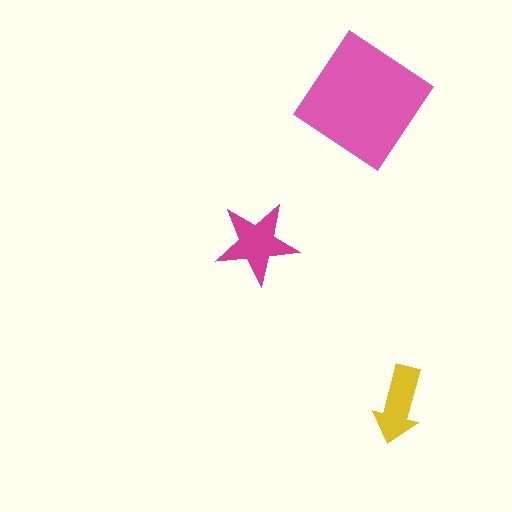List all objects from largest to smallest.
The pink diamond, the magenta star, the yellow arrow.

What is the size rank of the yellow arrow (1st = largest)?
3rd.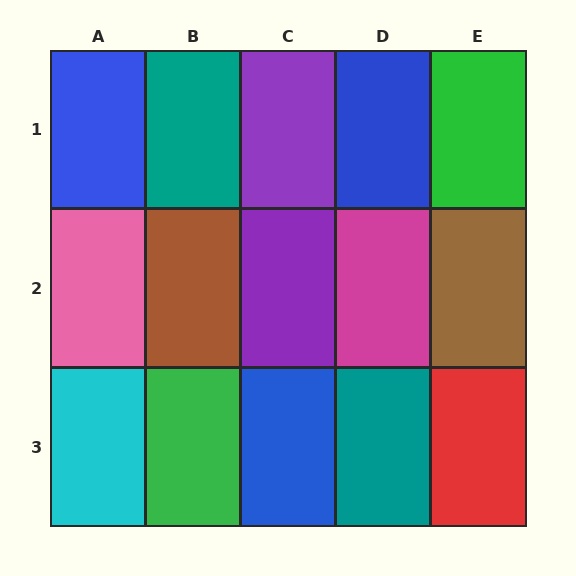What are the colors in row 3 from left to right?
Cyan, green, blue, teal, red.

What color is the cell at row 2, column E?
Brown.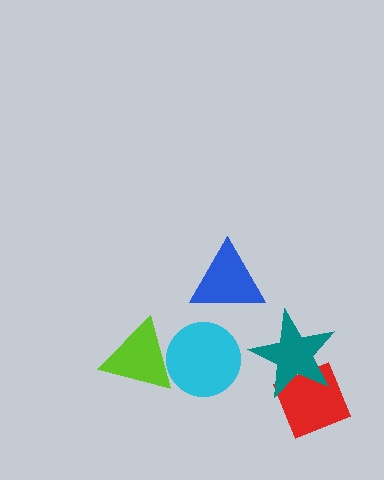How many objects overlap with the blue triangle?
0 objects overlap with the blue triangle.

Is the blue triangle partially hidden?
No, no other shape covers it.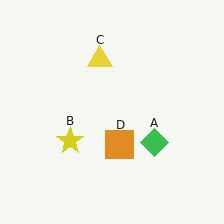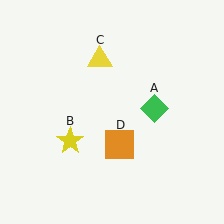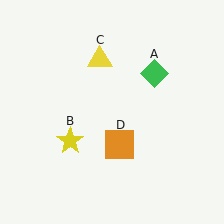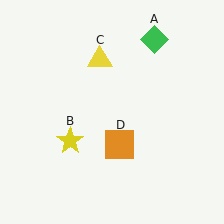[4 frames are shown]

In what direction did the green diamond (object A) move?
The green diamond (object A) moved up.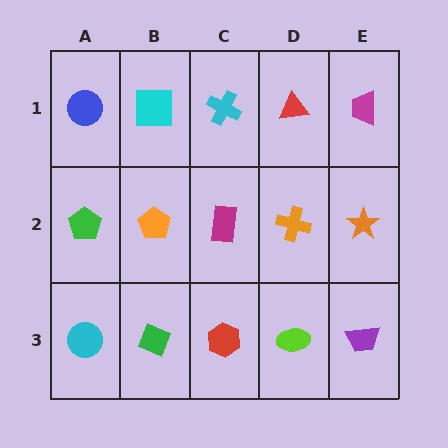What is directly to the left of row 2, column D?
A magenta rectangle.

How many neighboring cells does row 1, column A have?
2.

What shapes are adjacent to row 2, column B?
A cyan square (row 1, column B), a green diamond (row 3, column B), a green pentagon (row 2, column A), a magenta rectangle (row 2, column C).